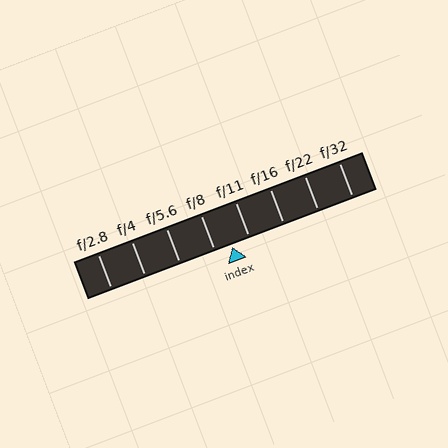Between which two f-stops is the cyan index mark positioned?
The index mark is between f/8 and f/11.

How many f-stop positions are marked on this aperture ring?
There are 8 f-stop positions marked.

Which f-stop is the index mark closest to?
The index mark is closest to f/8.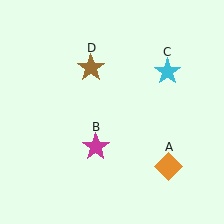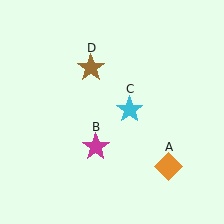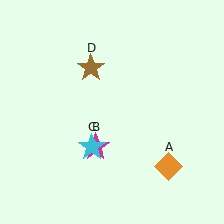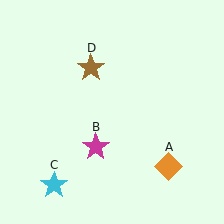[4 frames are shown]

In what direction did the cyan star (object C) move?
The cyan star (object C) moved down and to the left.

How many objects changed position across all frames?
1 object changed position: cyan star (object C).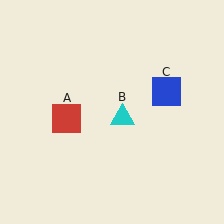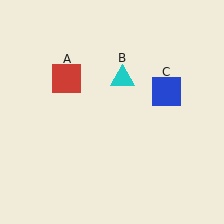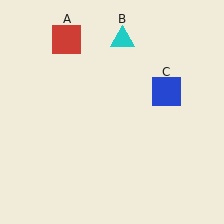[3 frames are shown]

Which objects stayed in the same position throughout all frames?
Blue square (object C) remained stationary.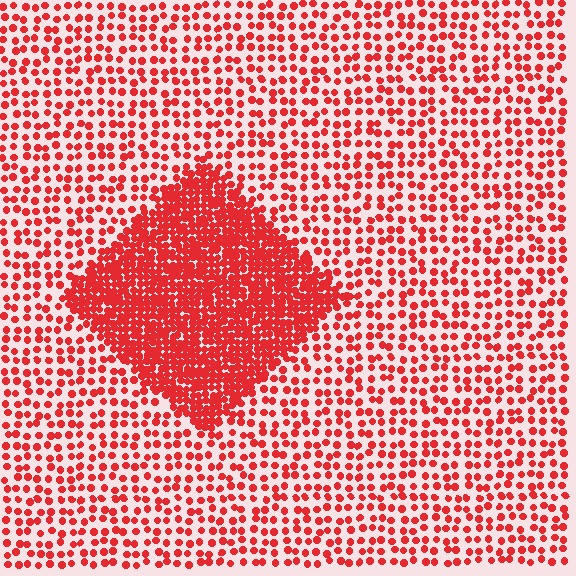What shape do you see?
I see a diamond.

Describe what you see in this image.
The image contains small red elements arranged at two different densities. A diamond-shaped region is visible where the elements are more densely packed than the surrounding area.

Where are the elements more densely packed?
The elements are more densely packed inside the diamond boundary.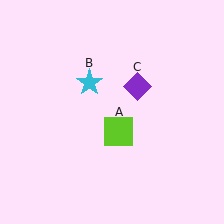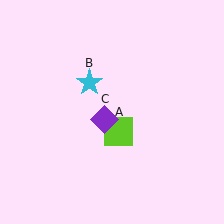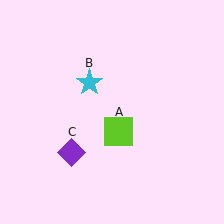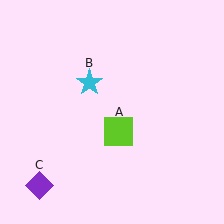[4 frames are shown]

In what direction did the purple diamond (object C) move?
The purple diamond (object C) moved down and to the left.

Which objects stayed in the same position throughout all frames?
Lime square (object A) and cyan star (object B) remained stationary.